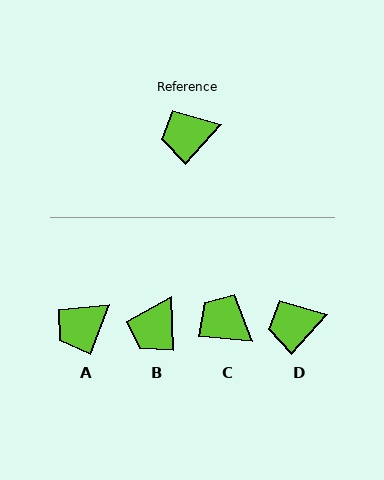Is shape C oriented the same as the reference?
No, it is off by about 53 degrees.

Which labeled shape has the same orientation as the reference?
D.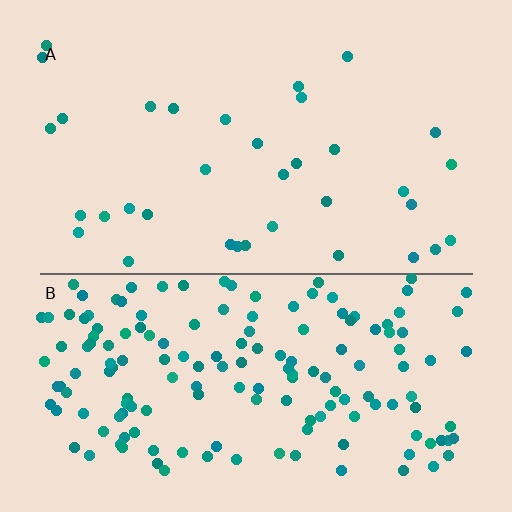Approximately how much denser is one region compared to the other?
Approximately 4.6× — region B over region A.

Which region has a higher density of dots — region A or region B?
B (the bottom).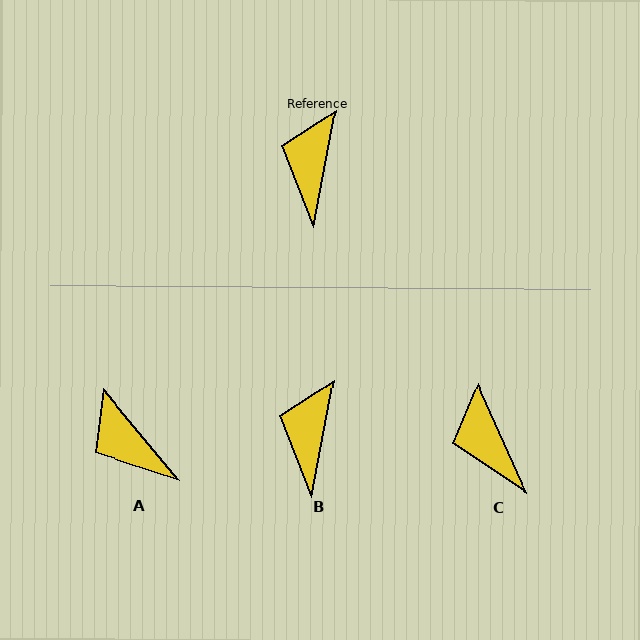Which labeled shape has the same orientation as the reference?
B.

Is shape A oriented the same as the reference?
No, it is off by about 51 degrees.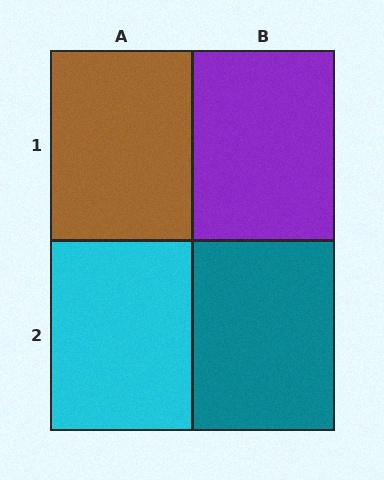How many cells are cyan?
1 cell is cyan.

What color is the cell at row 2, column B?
Teal.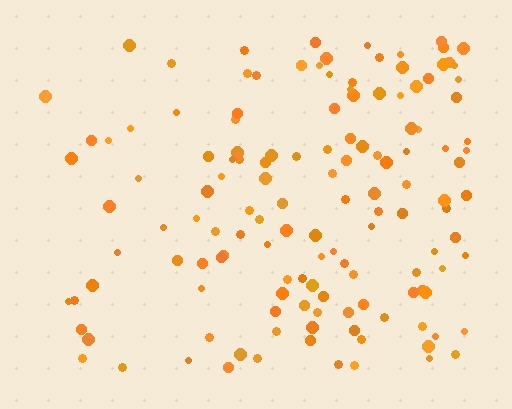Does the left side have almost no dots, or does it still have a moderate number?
Still a moderate number, just noticeably fewer than the right.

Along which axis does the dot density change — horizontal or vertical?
Horizontal.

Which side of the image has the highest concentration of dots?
The right.